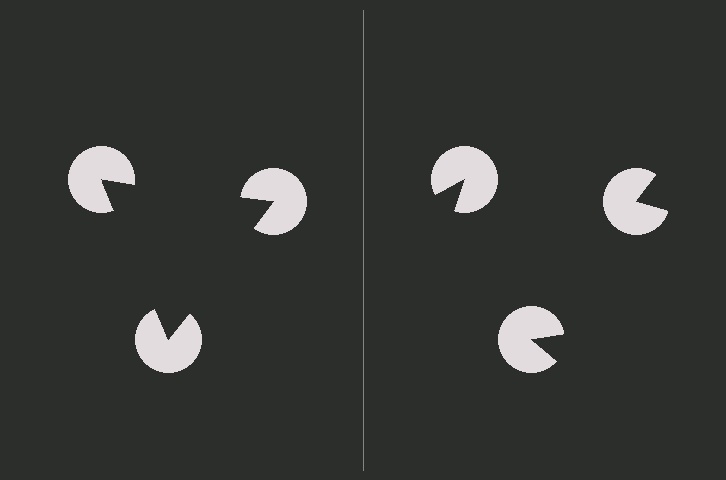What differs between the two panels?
The pac-man discs are positioned identically on both sides; only the wedge orientations differ. On the left they align to a triangle; on the right they are misaligned.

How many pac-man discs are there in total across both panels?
6 — 3 on each side.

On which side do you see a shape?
An illusory triangle appears on the left side. On the right side the wedge cuts are rotated, so no coherent shape forms.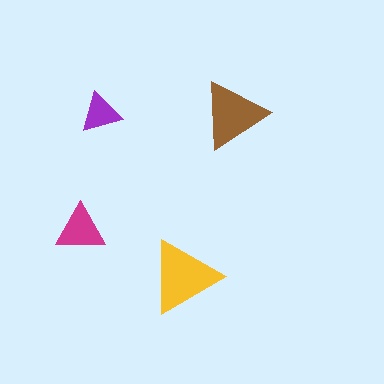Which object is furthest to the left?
The magenta triangle is leftmost.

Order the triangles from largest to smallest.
the yellow one, the brown one, the magenta one, the purple one.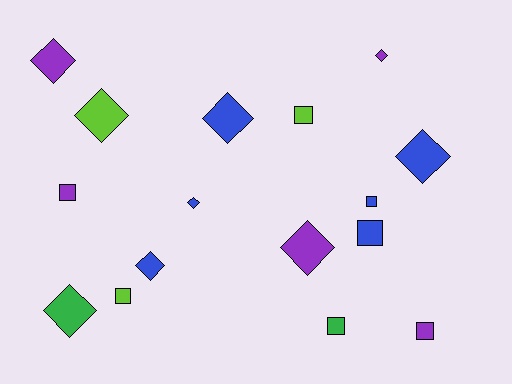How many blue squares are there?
There are 2 blue squares.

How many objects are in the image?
There are 16 objects.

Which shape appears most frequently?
Diamond, with 9 objects.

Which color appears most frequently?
Blue, with 6 objects.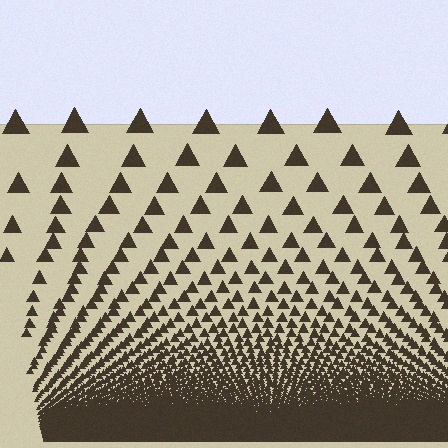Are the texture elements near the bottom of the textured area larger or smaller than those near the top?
Smaller. The gradient is inverted — elements near the bottom are smaller and denser.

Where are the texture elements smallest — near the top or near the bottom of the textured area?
Near the bottom.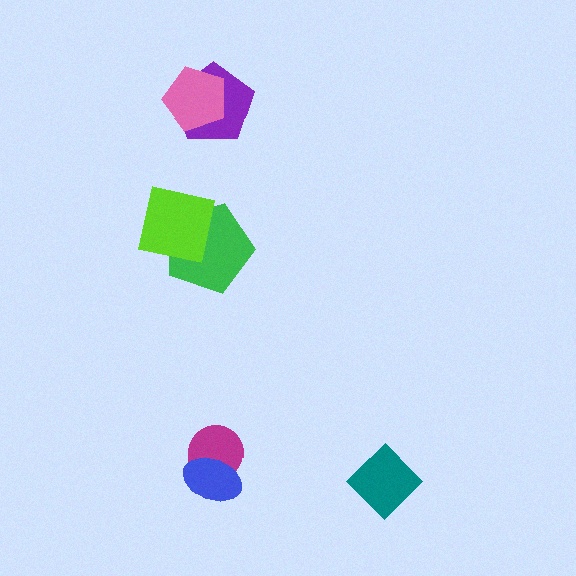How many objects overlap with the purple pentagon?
1 object overlaps with the purple pentagon.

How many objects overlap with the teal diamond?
0 objects overlap with the teal diamond.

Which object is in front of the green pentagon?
The lime square is in front of the green pentagon.